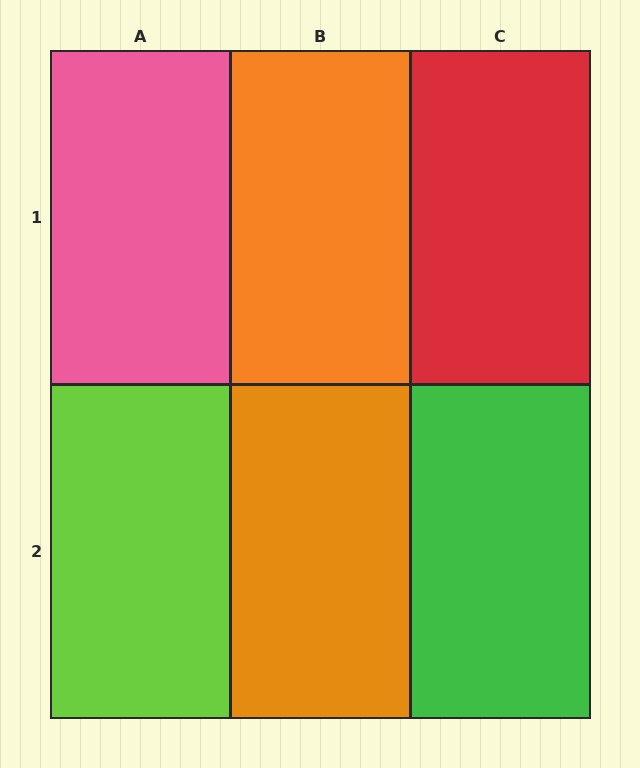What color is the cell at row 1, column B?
Orange.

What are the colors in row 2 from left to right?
Lime, orange, green.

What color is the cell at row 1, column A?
Pink.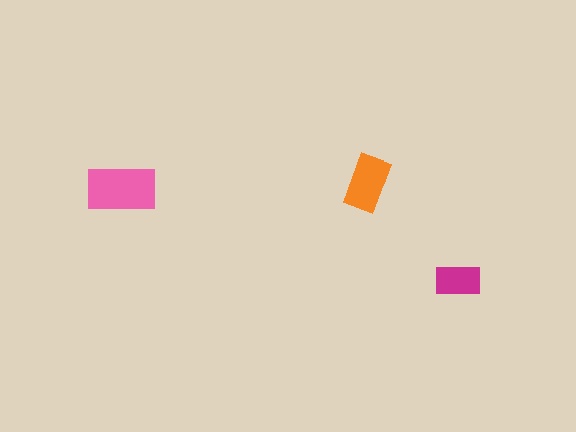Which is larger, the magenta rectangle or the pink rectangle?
The pink one.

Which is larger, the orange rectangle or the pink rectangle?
The pink one.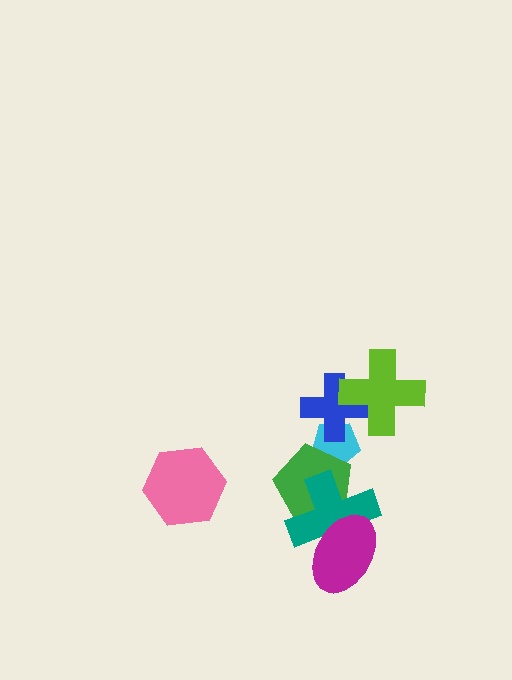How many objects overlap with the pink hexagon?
0 objects overlap with the pink hexagon.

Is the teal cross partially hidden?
Yes, it is partially covered by another shape.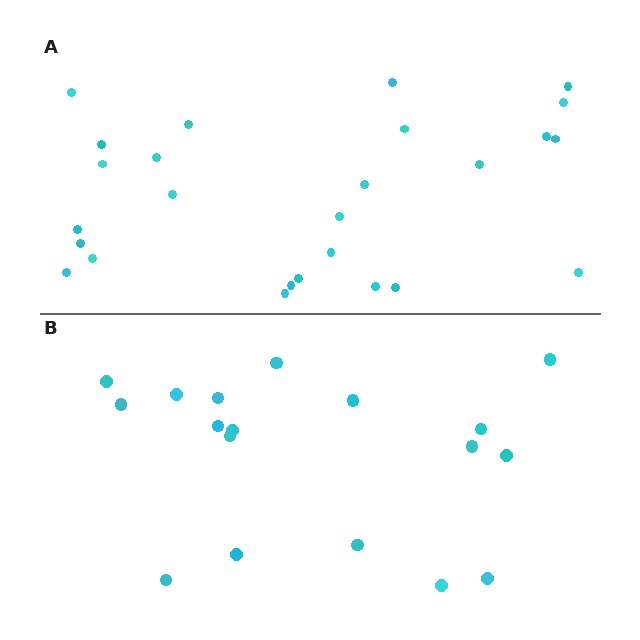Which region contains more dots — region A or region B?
Region A (the top region) has more dots.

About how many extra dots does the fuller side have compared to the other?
Region A has roughly 8 or so more dots than region B.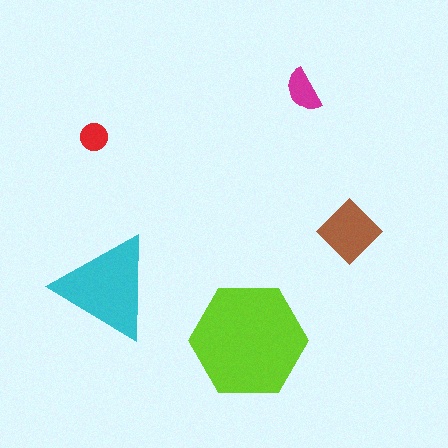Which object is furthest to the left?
The red circle is leftmost.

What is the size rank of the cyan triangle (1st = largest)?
2nd.